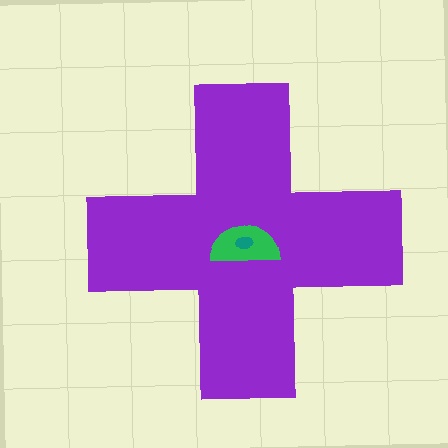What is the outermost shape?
The purple cross.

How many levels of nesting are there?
3.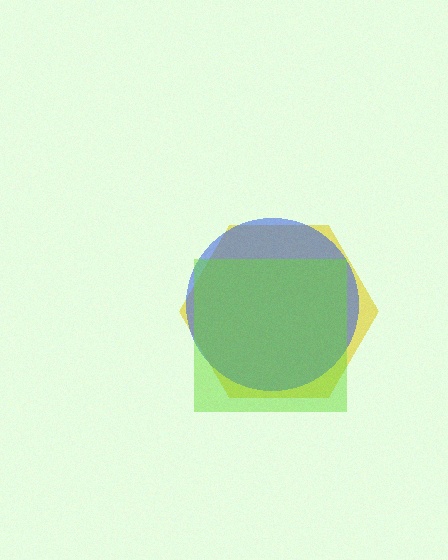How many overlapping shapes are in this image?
There are 3 overlapping shapes in the image.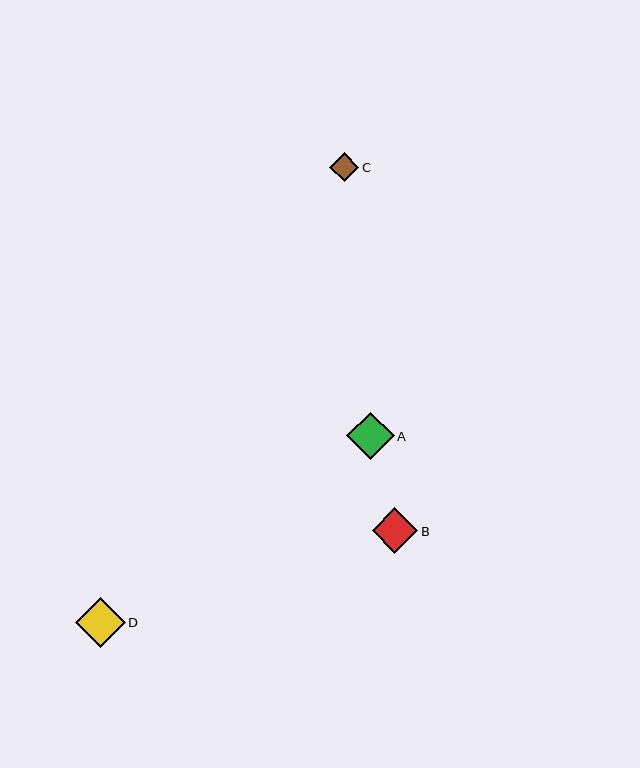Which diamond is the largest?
Diamond D is the largest with a size of approximately 50 pixels.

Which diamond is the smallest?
Diamond C is the smallest with a size of approximately 29 pixels.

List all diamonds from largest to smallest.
From largest to smallest: D, A, B, C.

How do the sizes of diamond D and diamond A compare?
Diamond D and diamond A are approximately the same size.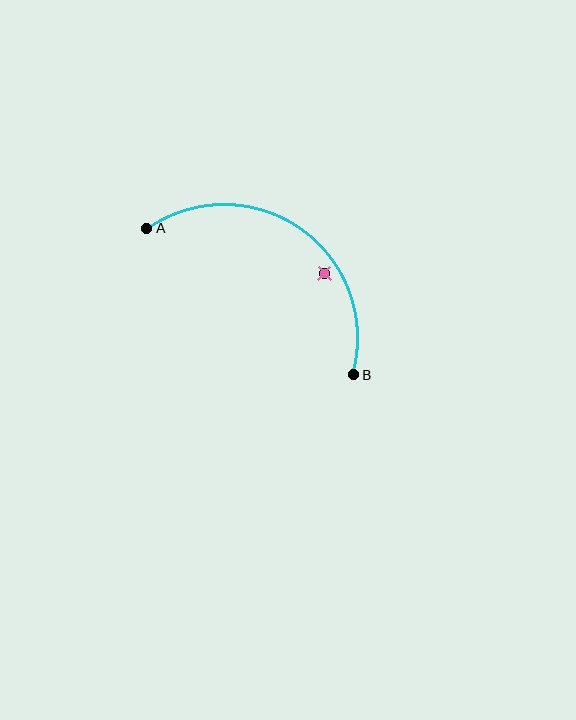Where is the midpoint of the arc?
The arc midpoint is the point on the curve farthest from the straight line joining A and B. It sits above and to the right of that line.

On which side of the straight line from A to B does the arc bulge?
The arc bulges above and to the right of the straight line connecting A and B.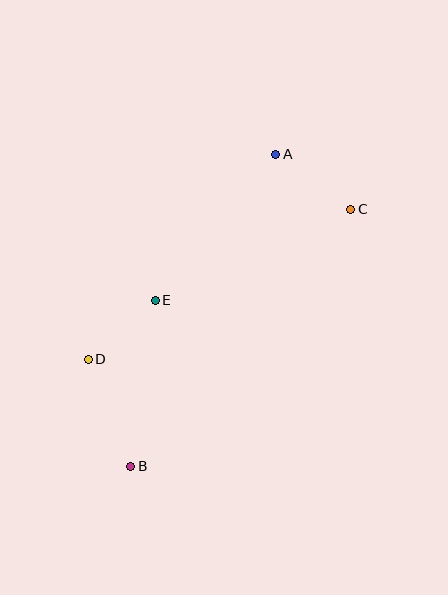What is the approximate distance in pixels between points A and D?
The distance between A and D is approximately 278 pixels.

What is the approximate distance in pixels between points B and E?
The distance between B and E is approximately 168 pixels.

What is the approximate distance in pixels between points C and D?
The distance between C and D is approximately 302 pixels.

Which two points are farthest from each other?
Points A and B are farthest from each other.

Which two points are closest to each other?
Points D and E are closest to each other.